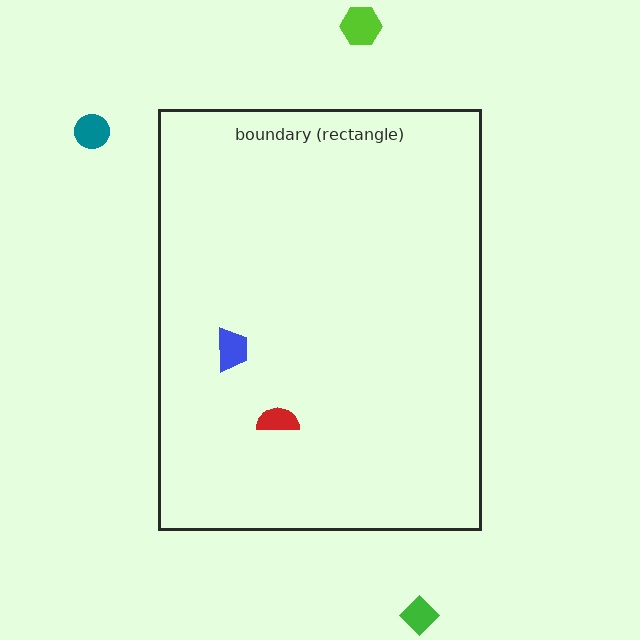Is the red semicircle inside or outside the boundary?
Inside.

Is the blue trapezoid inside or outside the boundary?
Inside.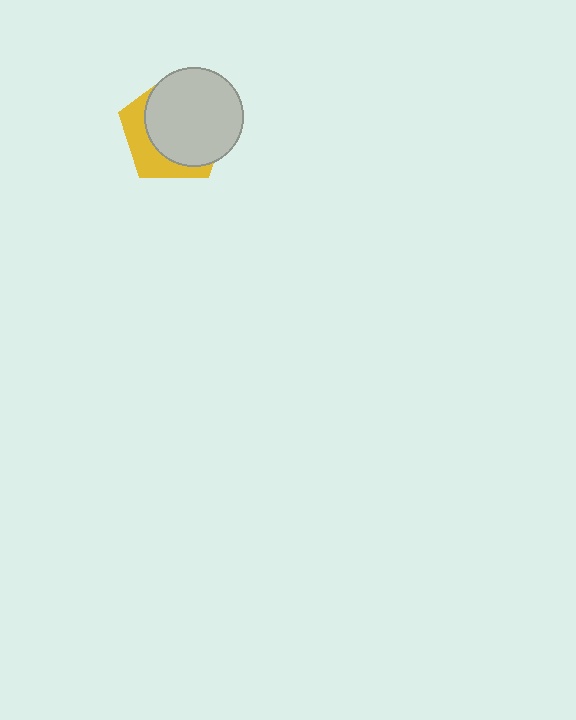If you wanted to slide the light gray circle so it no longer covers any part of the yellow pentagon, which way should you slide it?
Slide it toward the upper-right — that is the most direct way to separate the two shapes.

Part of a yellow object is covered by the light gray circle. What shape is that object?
It is a pentagon.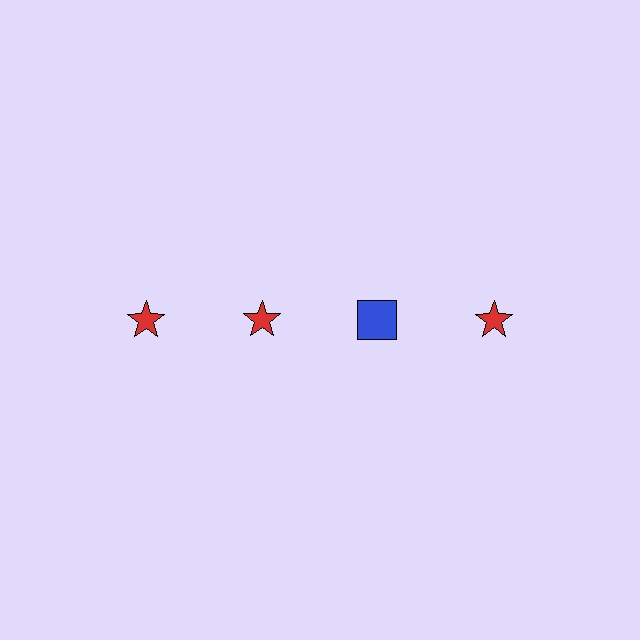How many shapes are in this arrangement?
There are 4 shapes arranged in a grid pattern.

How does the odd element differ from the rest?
It differs in both color (blue instead of red) and shape (square instead of star).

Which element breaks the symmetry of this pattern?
The blue square in the top row, center column breaks the symmetry. All other shapes are red stars.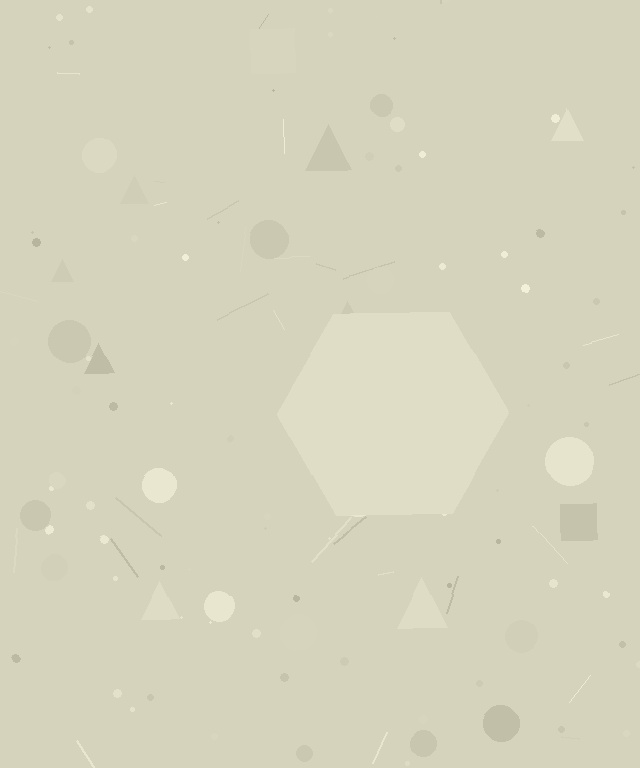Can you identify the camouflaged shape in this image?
The camouflaged shape is a hexagon.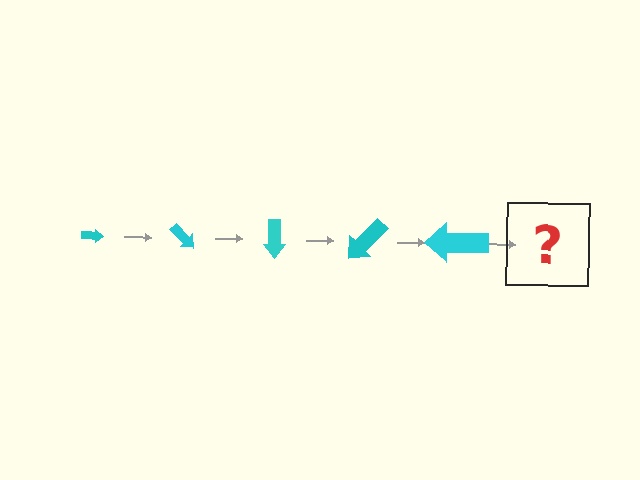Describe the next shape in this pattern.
It should be an arrow, larger than the previous one and rotated 225 degrees from the start.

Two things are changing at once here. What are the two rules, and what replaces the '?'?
The two rules are that the arrow grows larger each step and it rotates 45 degrees each step. The '?' should be an arrow, larger than the previous one and rotated 225 degrees from the start.